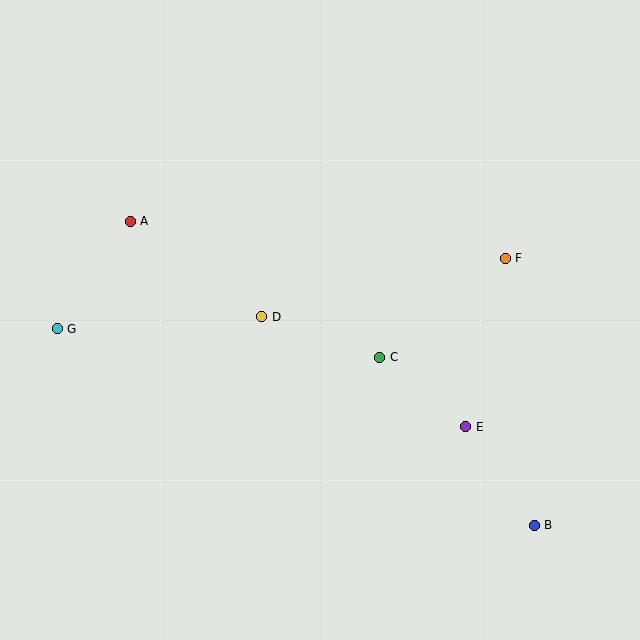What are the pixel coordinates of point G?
Point G is at (57, 329).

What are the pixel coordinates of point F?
Point F is at (505, 258).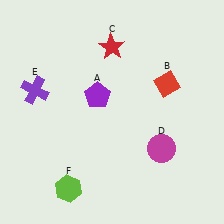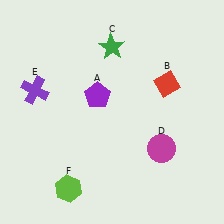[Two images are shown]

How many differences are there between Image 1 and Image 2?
There is 1 difference between the two images.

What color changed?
The star (C) changed from red in Image 1 to green in Image 2.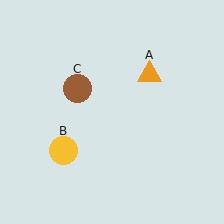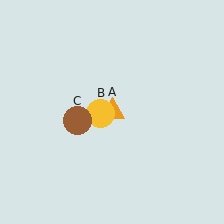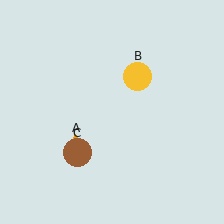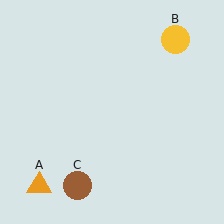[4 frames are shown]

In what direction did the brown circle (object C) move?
The brown circle (object C) moved down.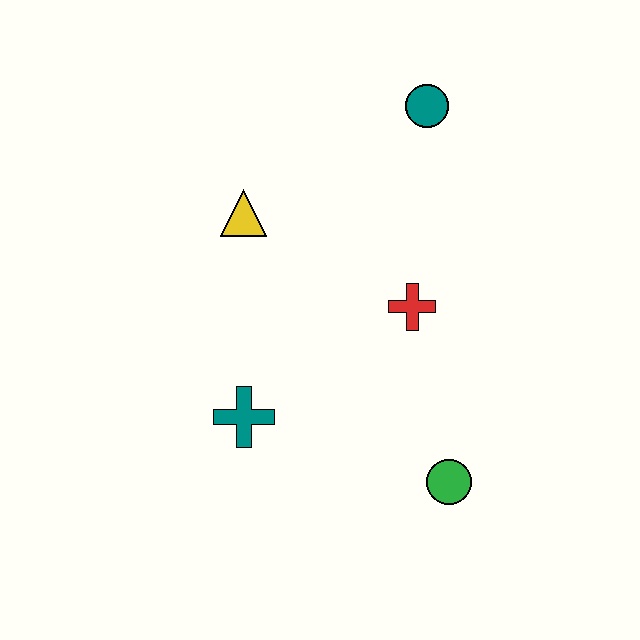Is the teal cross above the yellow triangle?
No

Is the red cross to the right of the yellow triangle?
Yes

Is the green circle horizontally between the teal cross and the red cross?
No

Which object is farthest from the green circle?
The teal circle is farthest from the green circle.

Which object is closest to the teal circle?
The red cross is closest to the teal circle.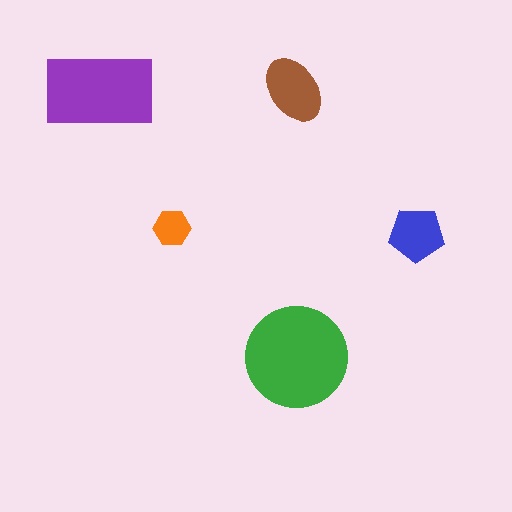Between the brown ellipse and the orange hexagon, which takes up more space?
The brown ellipse.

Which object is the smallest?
The orange hexagon.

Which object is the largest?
The green circle.